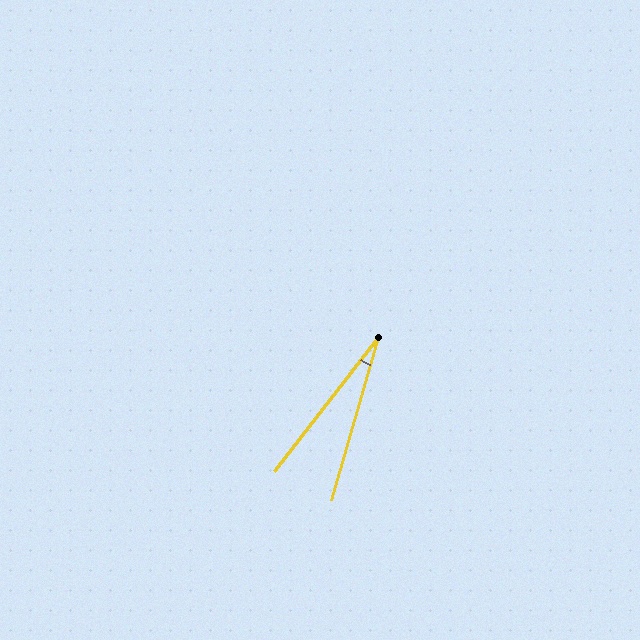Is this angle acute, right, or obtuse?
It is acute.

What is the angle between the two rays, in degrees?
Approximately 22 degrees.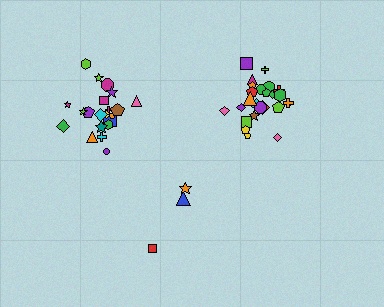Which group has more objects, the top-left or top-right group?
The top-right group.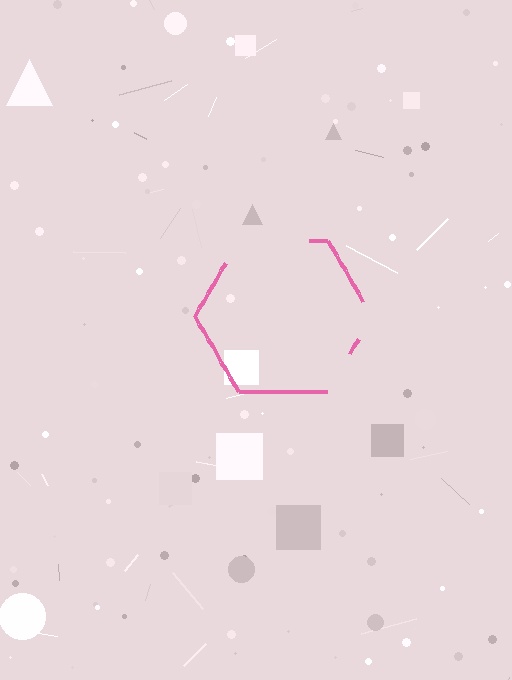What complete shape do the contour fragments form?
The contour fragments form a hexagon.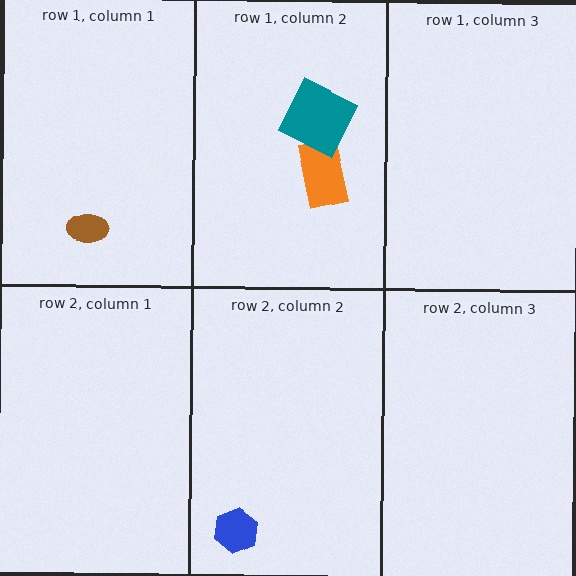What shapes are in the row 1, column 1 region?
The brown ellipse.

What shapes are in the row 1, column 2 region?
The orange rectangle, the teal square.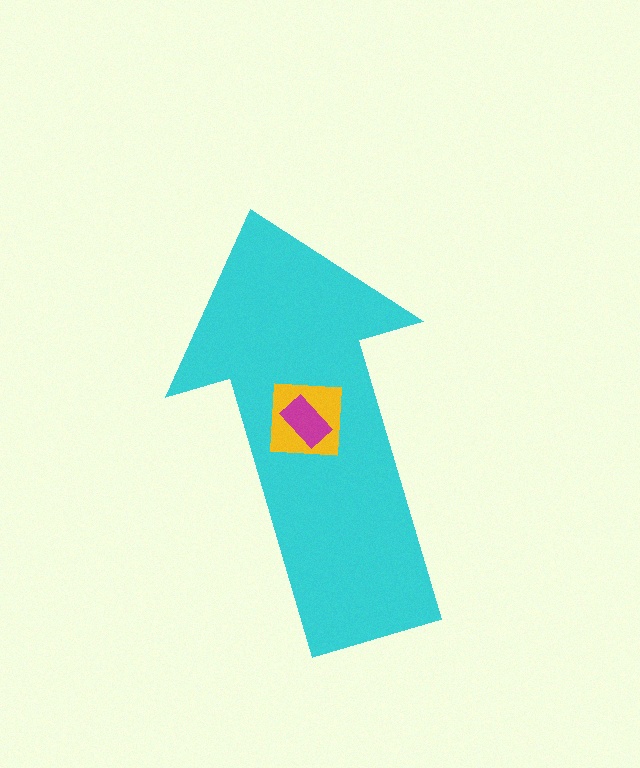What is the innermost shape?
The magenta rectangle.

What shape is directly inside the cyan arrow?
The yellow square.